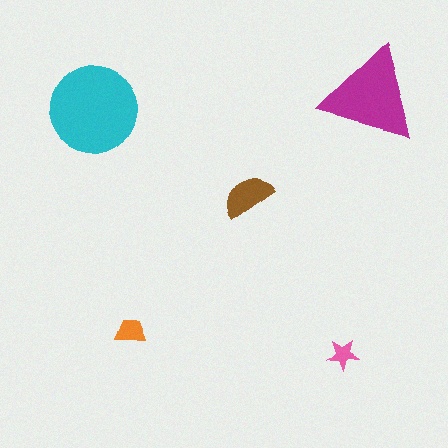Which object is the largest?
The cyan circle.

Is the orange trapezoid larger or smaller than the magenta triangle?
Smaller.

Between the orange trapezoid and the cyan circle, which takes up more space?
The cyan circle.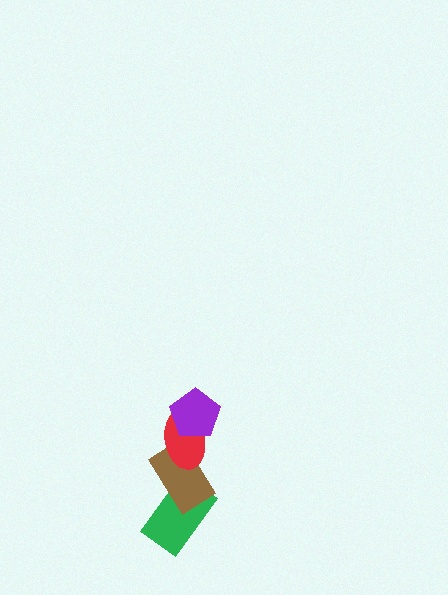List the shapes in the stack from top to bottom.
From top to bottom: the purple pentagon, the red ellipse, the brown rectangle, the green rectangle.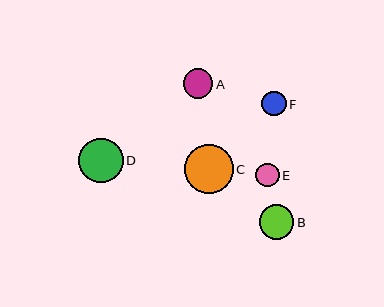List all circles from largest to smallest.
From largest to smallest: C, D, B, A, F, E.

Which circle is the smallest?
Circle E is the smallest with a size of approximately 24 pixels.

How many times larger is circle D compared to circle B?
Circle D is approximately 1.3 times the size of circle B.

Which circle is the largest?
Circle C is the largest with a size of approximately 48 pixels.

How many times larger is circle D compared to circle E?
Circle D is approximately 1.9 times the size of circle E.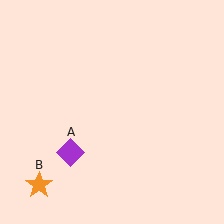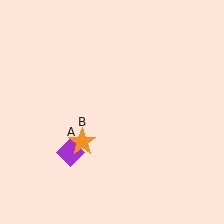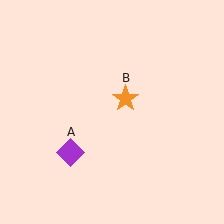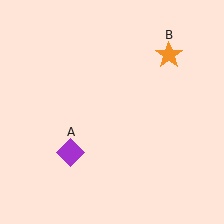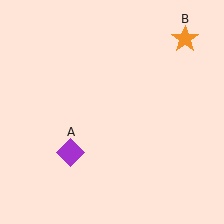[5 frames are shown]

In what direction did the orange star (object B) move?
The orange star (object B) moved up and to the right.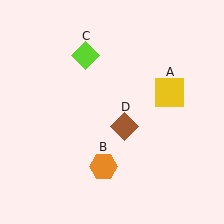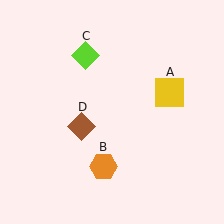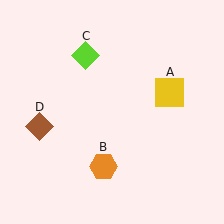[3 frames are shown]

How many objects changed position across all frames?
1 object changed position: brown diamond (object D).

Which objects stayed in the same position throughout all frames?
Yellow square (object A) and orange hexagon (object B) and lime diamond (object C) remained stationary.